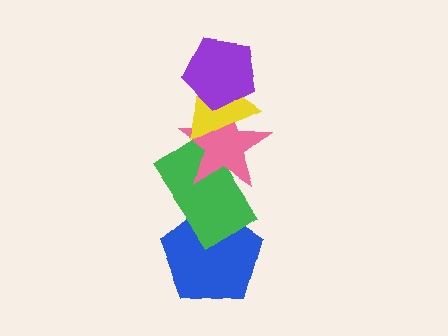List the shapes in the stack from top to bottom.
From top to bottom: the purple pentagon, the yellow triangle, the pink star, the green rectangle, the blue pentagon.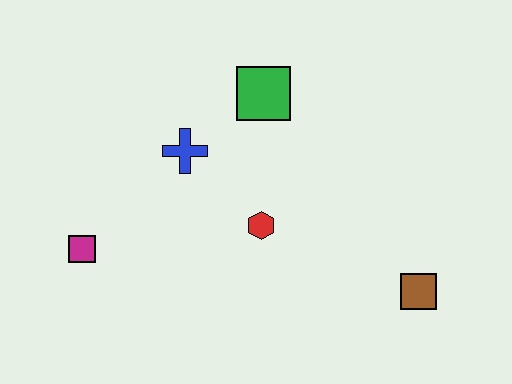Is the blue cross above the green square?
No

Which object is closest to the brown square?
The red hexagon is closest to the brown square.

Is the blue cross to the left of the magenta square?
No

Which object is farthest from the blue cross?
The brown square is farthest from the blue cross.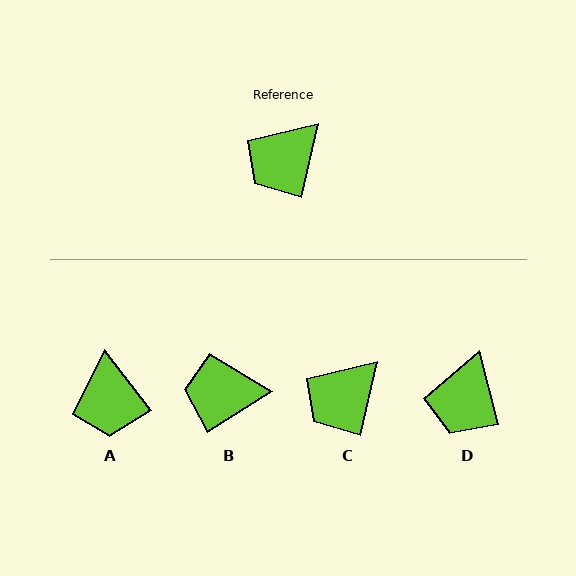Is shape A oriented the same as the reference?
No, it is off by about 50 degrees.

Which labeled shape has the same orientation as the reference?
C.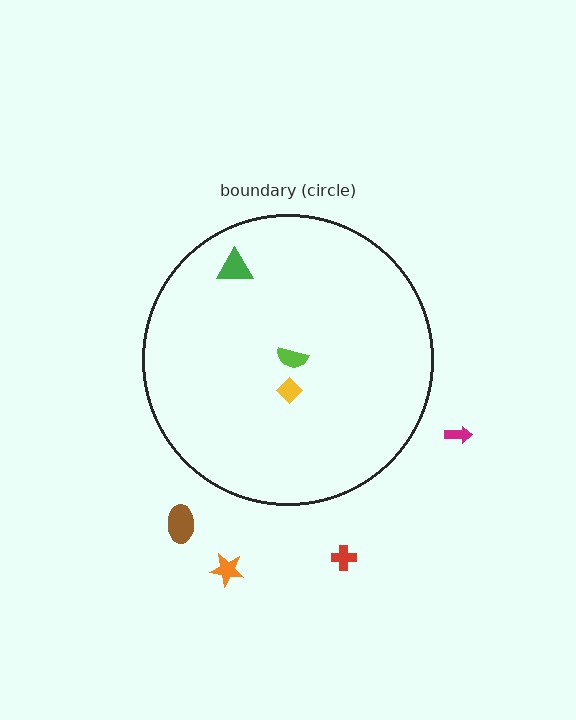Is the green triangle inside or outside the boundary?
Inside.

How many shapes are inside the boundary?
3 inside, 4 outside.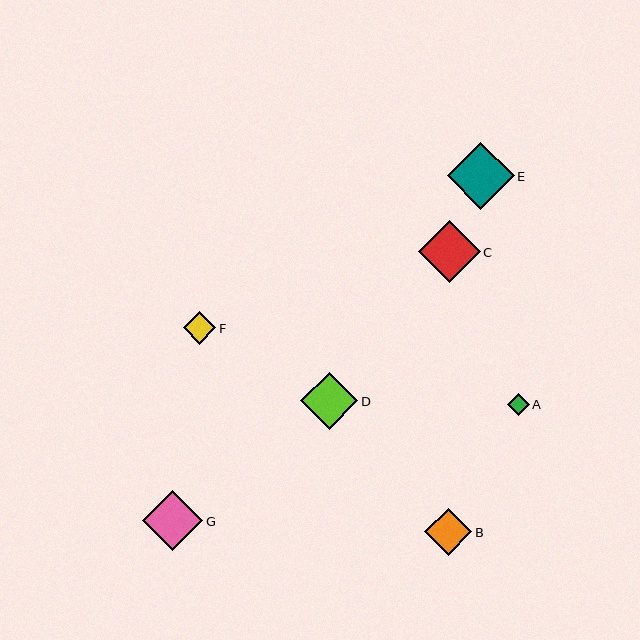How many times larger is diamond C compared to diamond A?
Diamond C is approximately 2.8 times the size of diamond A.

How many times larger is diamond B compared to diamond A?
Diamond B is approximately 2.2 times the size of diamond A.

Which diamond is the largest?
Diamond E is the largest with a size of approximately 67 pixels.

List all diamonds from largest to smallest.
From largest to smallest: E, C, G, D, B, F, A.